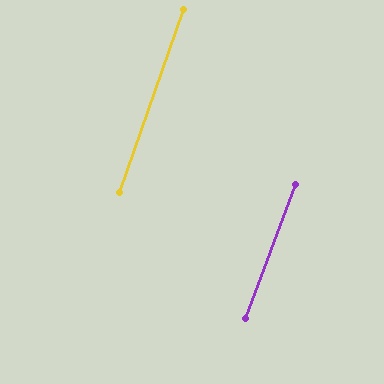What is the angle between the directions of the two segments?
Approximately 1 degree.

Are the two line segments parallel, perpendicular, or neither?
Parallel — their directions differ by only 1.3°.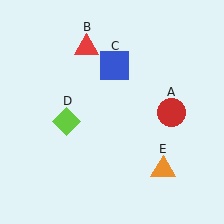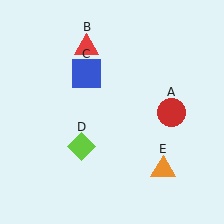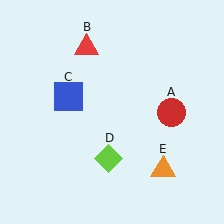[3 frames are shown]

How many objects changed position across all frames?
2 objects changed position: blue square (object C), lime diamond (object D).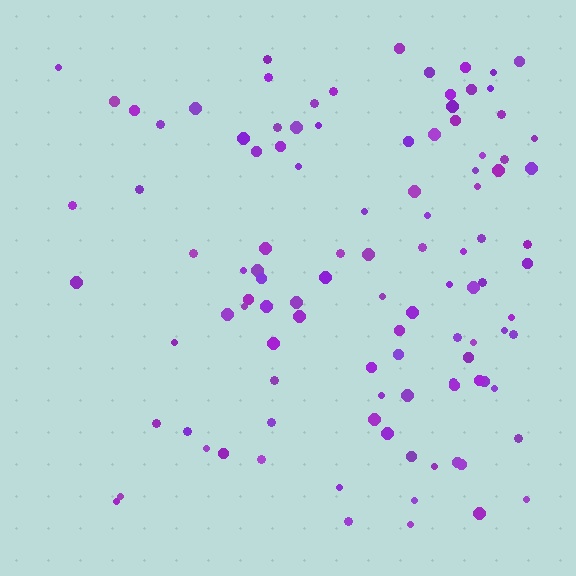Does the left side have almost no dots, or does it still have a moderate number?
Still a moderate number, just noticeably fewer than the right.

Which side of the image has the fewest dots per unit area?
The left.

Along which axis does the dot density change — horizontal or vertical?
Horizontal.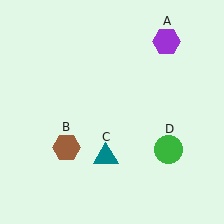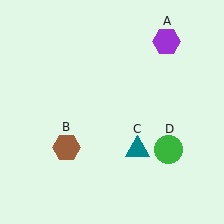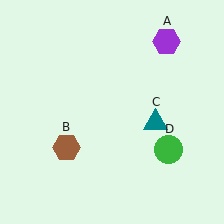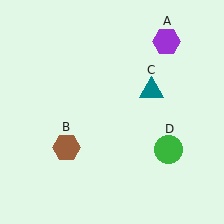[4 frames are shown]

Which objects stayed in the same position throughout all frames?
Purple hexagon (object A) and brown hexagon (object B) and green circle (object D) remained stationary.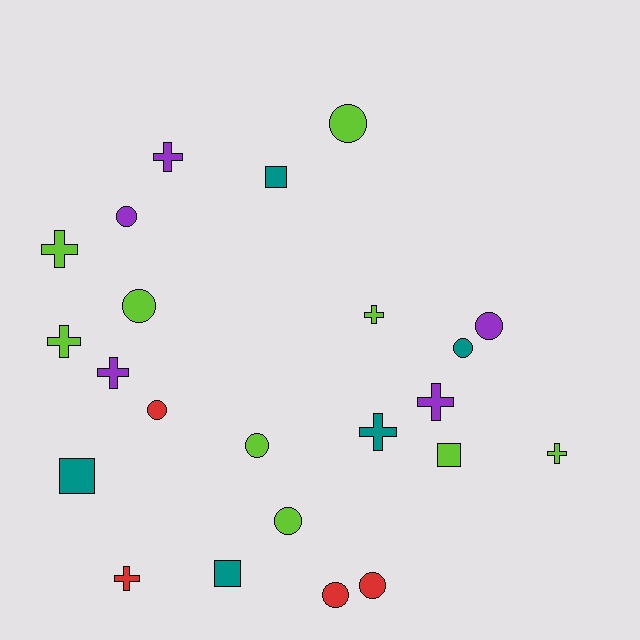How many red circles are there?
There are 3 red circles.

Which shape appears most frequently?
Circle, with 10 objects.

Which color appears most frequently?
Lime, with 9 objects.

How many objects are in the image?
There are 23 objects.